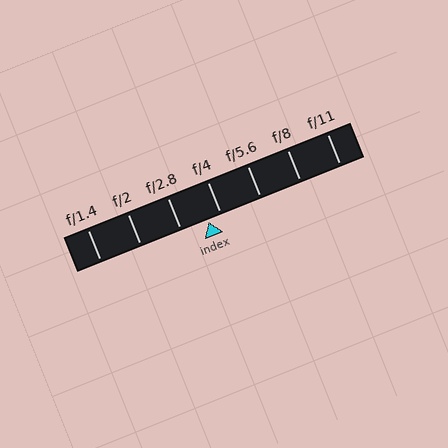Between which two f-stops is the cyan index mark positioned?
The index mark is between f/2.8 and f/4.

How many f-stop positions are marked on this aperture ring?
There are 7 f-stop positions marked.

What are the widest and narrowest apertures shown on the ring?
The widest aperture shown is f/1.4 and the narrowest is f/11.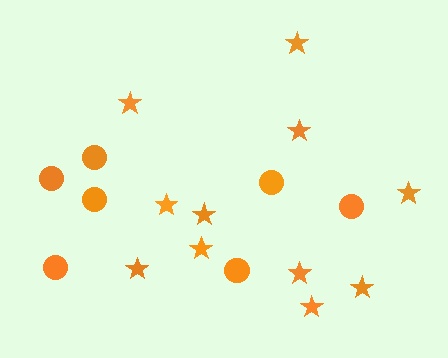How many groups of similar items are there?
There are 2 groups: one group of circles (7) and one group of stars (11).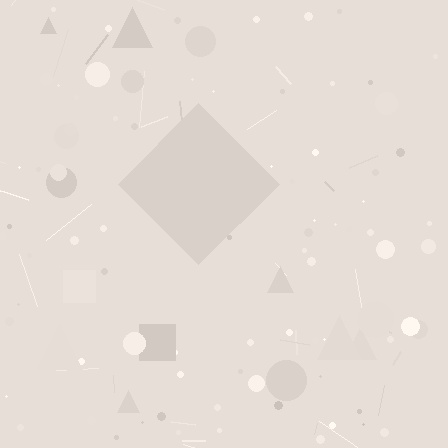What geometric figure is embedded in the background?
A diamond is embedded in the background.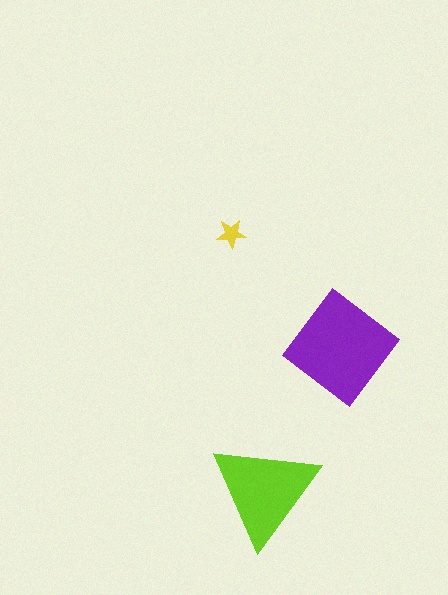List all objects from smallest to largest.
The yellow star, the lime triangle, the purple diamond.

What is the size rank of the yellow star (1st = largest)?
3rd.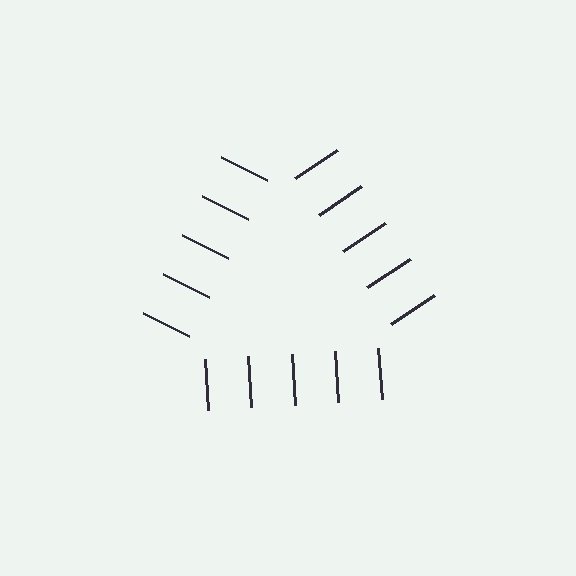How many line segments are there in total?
15 — 5 along each of the 3 edges.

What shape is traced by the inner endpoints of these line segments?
An illusory triangle — the line segments terminate on its edges but no continuous stroke is drawn.